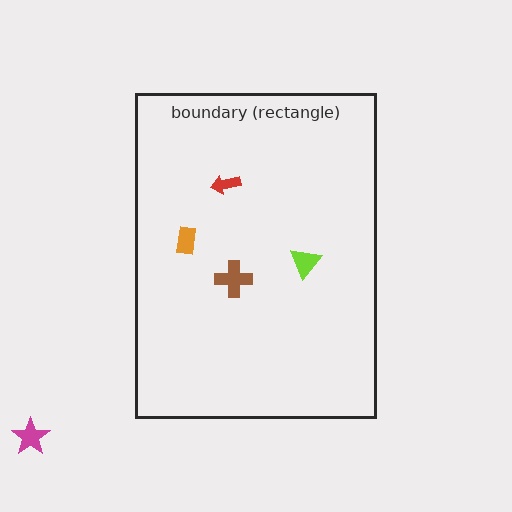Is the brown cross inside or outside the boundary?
Inside.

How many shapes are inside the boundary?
4 inside, 1 outside.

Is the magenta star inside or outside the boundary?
Outside.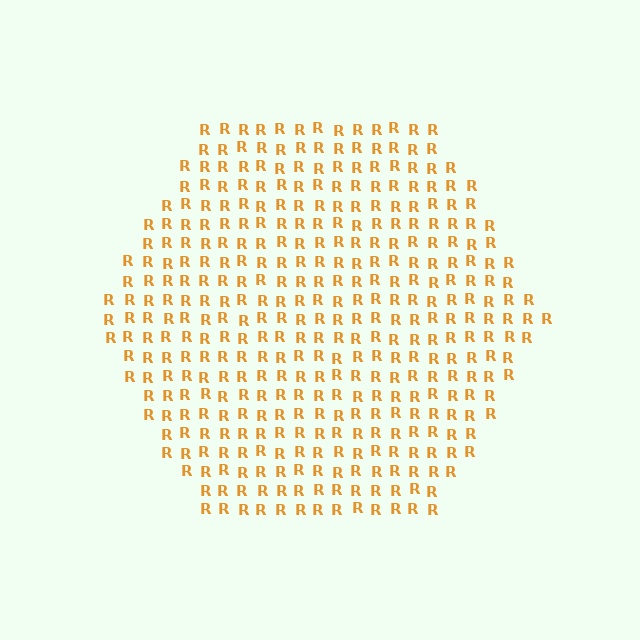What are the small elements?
The small elements are letter R's.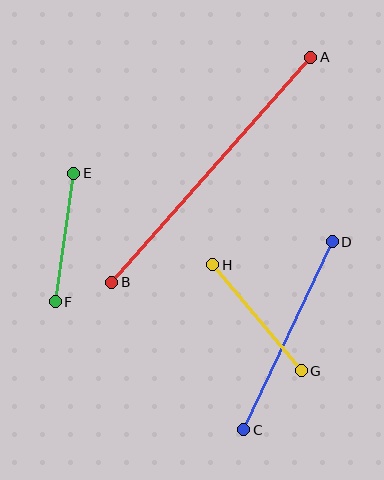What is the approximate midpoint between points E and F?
The midpoint is at approximately (65, 237) pixels.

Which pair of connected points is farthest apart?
Points A and B are farthest apart.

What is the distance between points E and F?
The distance is approximately 130 pixels.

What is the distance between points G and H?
The distance is approximately 138 pixels.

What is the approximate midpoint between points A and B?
The midpoint is at approximately (211, 170) pixels.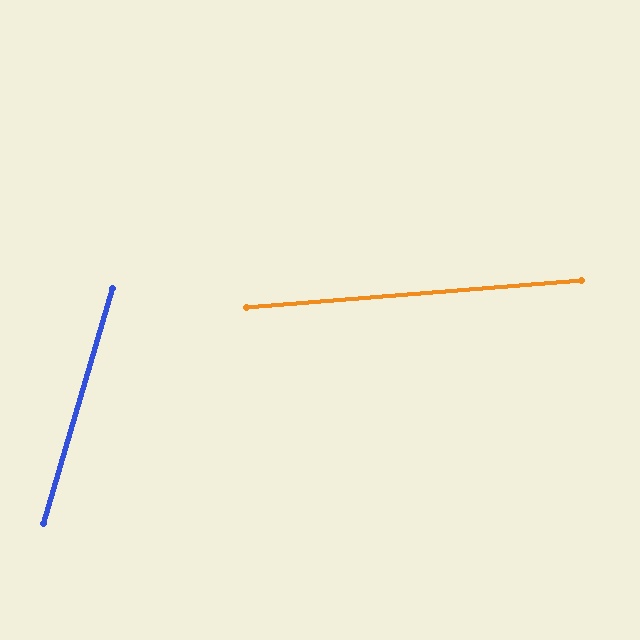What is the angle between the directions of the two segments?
Approximately 69 degrees.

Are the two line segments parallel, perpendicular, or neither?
Neither parallel nor perpendicular — they differ by about 69°.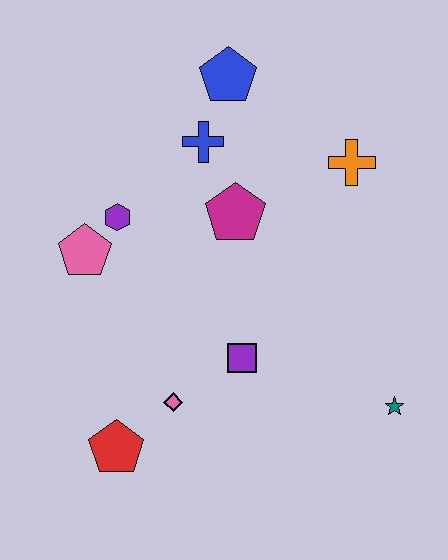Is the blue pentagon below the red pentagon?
No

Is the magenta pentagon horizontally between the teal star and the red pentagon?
Yes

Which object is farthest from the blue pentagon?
The red pentagon is farthest from the blue pentagon.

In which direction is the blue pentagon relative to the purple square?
The blue pentagon is above the purple square.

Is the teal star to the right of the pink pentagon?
Yes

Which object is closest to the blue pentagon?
The blue cross is closest to the blue pentagon.